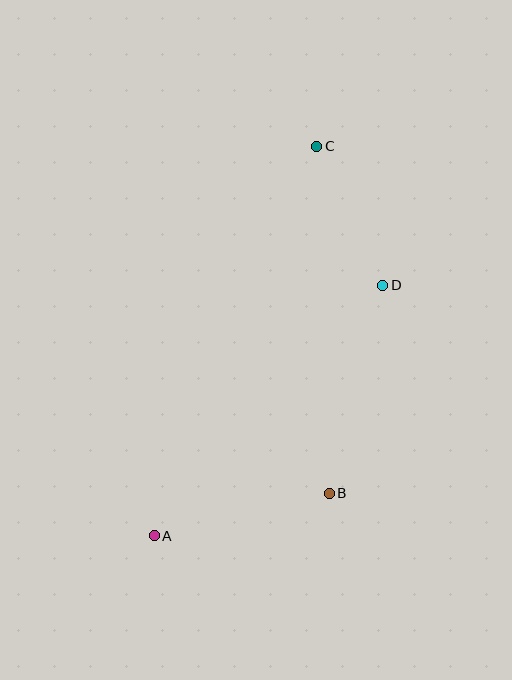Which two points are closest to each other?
Points C and D are closest to each other.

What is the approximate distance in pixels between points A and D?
The distance between A and D is approximately 339 pixels.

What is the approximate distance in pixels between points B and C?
The distance between B and C is approximately 347 pixels.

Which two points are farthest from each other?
Points A and C are farthest from each other.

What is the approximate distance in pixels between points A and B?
The distance between A and B is approximately 180 pixels.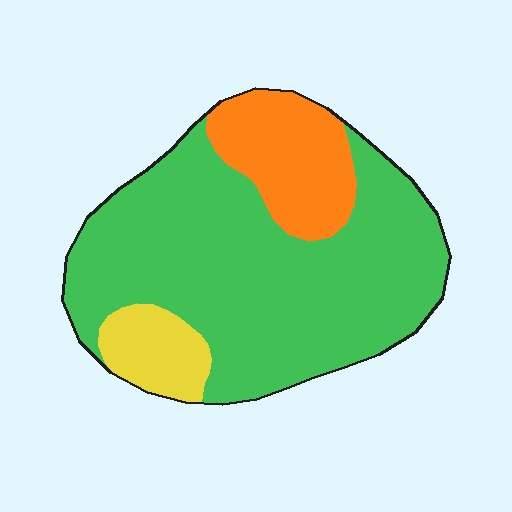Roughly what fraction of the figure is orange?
Orange covers 18% of the figure.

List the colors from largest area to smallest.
From largest to smallest: green, orange, yellow.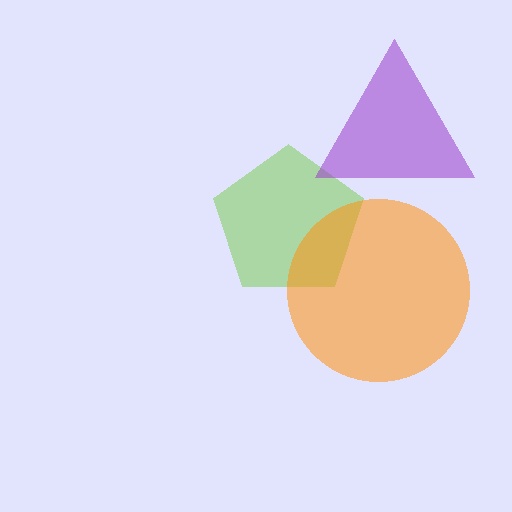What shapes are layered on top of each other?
The layered shapes are: a lime pentagon, an orange circle, a purple triangle.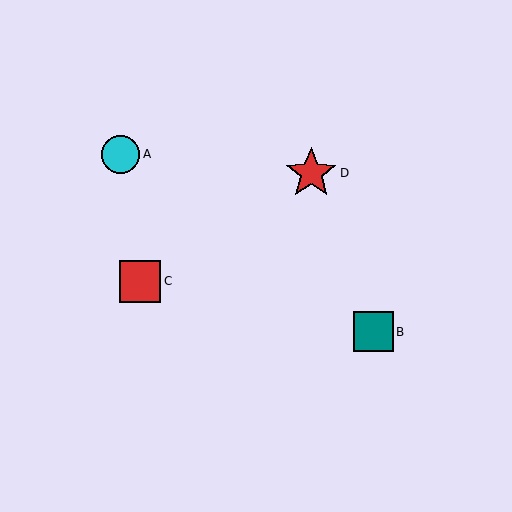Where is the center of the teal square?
The center of the teal square is at (373, 332).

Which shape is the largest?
The red star (labeled D) is the largest.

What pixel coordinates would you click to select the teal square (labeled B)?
Click at (373, 332) to select the teal square B.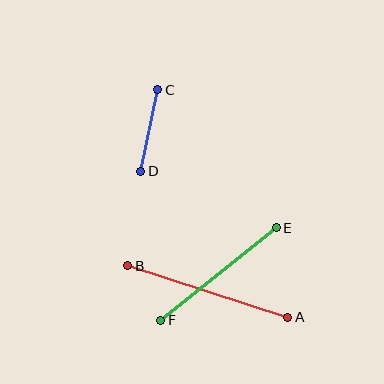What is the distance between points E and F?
The distance is approximately 148 pixels.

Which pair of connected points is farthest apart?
Points A and B are farthest apart.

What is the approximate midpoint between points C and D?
The midpoint is at approximately (149, 131) pixels.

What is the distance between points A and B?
The distance is approximately 168 pixels.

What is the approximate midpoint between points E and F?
The midpoint is at approximately (218, 274) pixels.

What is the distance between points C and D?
The distance is approximately 83 pixels.